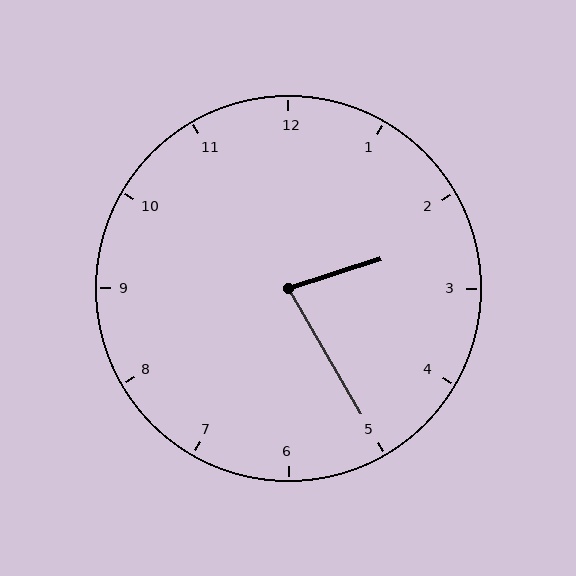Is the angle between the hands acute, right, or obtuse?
It is acute.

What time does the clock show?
2:25.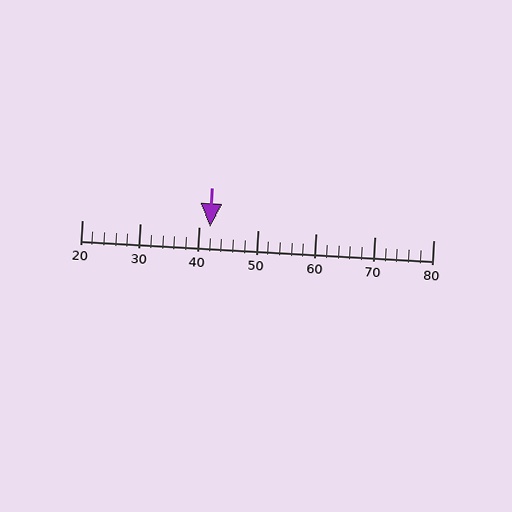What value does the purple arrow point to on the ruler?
The purple arrow points to approximately 42.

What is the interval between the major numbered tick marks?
The major tick marks are spaced 10 units apart.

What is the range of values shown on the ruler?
The ruler shows values from 20 to 80.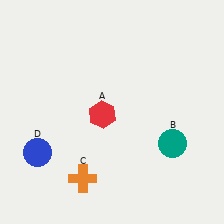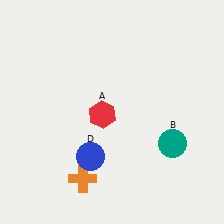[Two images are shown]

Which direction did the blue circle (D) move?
The blue circle (D) moved right.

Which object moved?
The blue circle (D) moved right.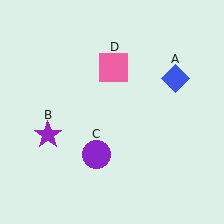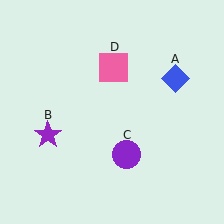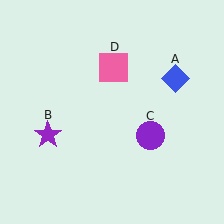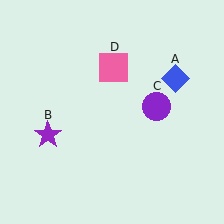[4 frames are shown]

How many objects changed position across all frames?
1 object changed position: purple circle (object C).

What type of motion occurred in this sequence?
The purple circle (object C) rotated counterclockwise around the center of the scene.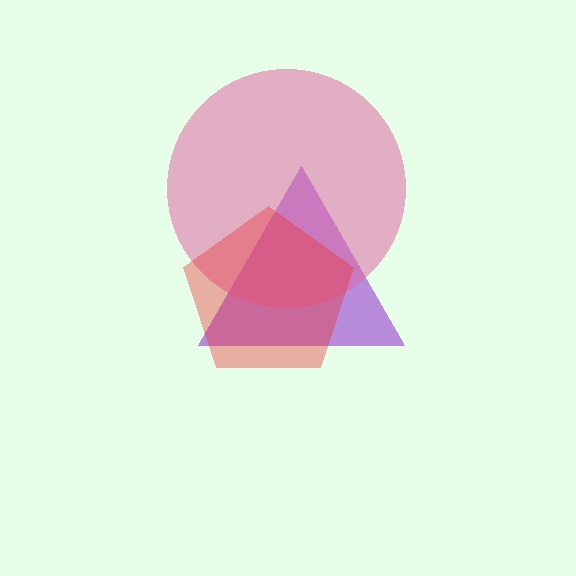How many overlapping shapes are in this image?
There are 3 overlapping shapes in the image.